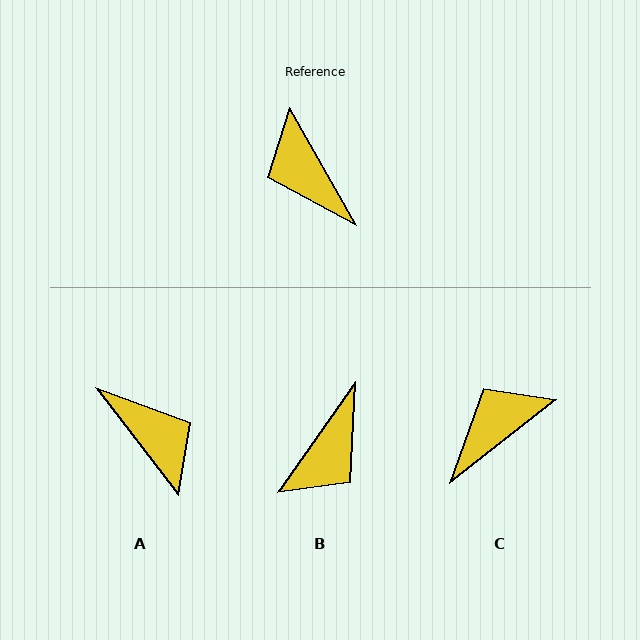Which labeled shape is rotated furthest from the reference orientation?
A, about 172 degrees away.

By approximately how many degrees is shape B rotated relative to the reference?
Approximately 115 degrees counter-clockwise.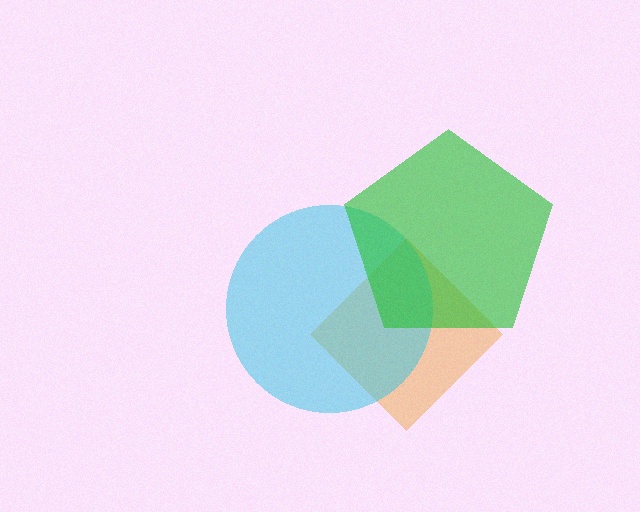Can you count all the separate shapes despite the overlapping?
Yes, there are 3 separate shapes.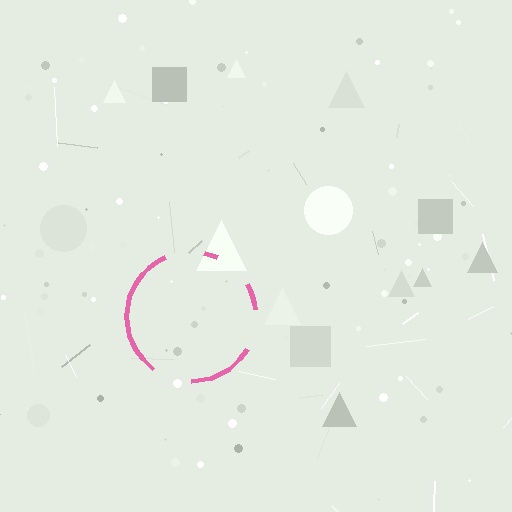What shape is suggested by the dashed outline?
The dashed outline suggests a circle.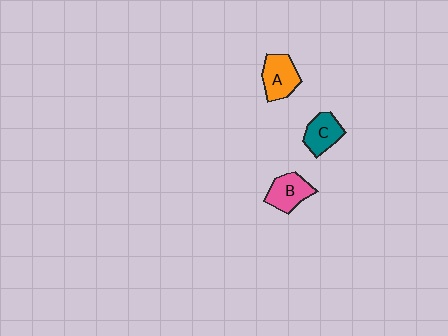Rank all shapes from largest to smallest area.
From largest to smallest: A (orange), B (pink), C (teal).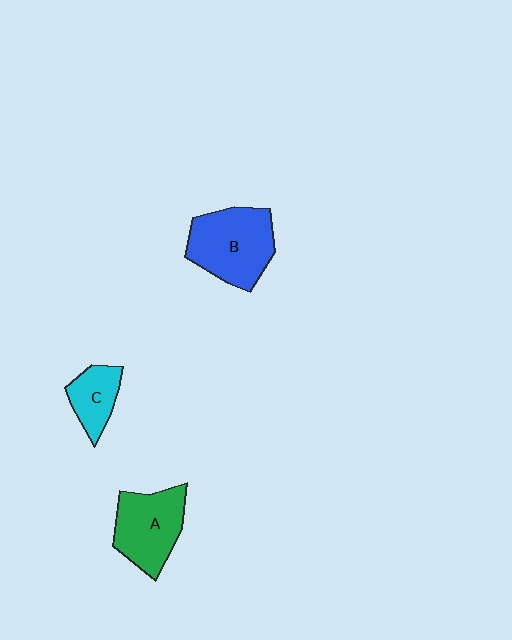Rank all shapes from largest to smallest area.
From largest to smallest: B (blue), A (green), C (cyan).